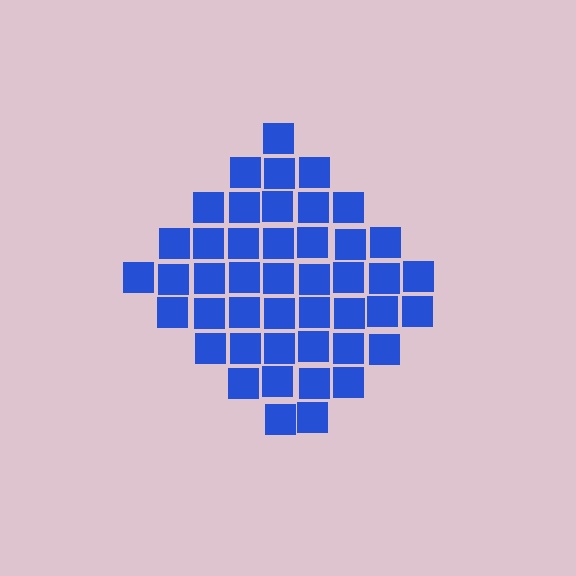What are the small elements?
The small elements are squares.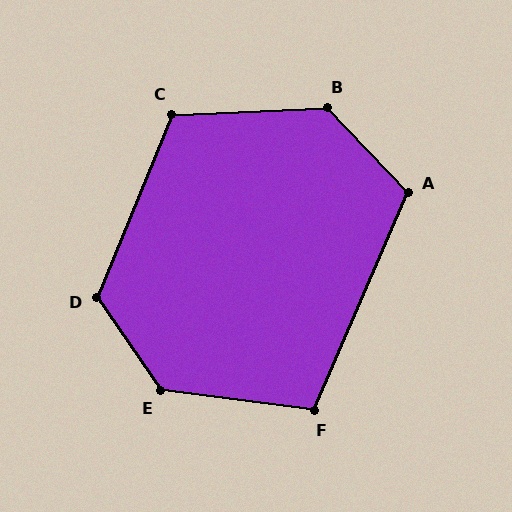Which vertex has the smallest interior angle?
F, at approximately 106 degrees.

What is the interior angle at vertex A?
Approximately 113 degrees (obtuse).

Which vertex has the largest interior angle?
E, at approximately 132 degrees.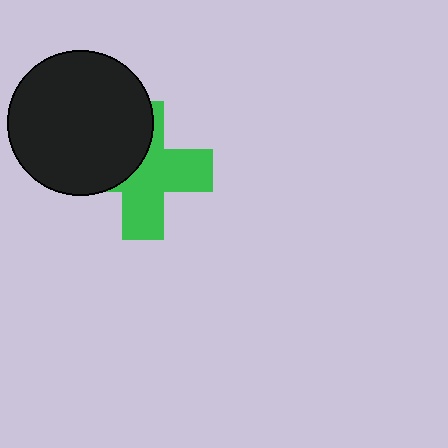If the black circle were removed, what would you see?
You would see the complete green cross.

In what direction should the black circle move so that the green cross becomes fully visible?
The black circle should move toward the upper-left. That is the shortest direction to clear the overlap and leave the green cross fully visible.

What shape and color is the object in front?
The object in front is a black circle.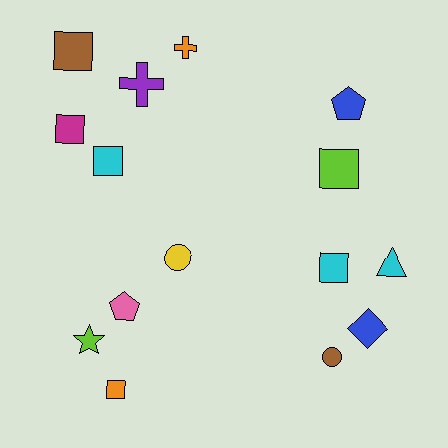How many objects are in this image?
There are 15 objects.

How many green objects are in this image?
There are no green objects.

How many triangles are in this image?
There is 1 triangle.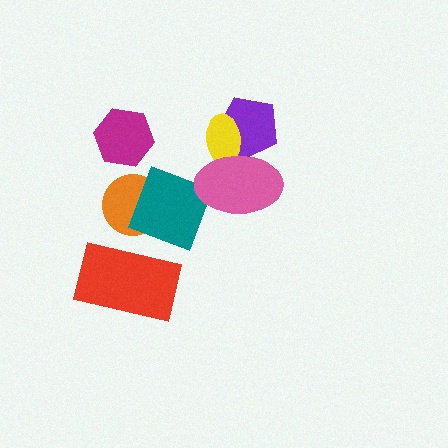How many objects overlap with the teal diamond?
2 objects overlap with the teal diamond.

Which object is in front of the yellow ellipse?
The pink ellipse is in front of the yellow ellipse.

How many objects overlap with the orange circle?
1 object overlaps with the orange circle.